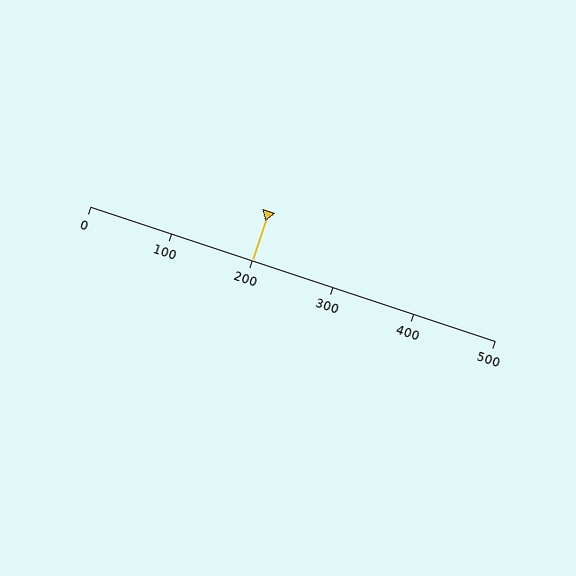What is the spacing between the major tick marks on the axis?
The major ticks are spaced 100 apart.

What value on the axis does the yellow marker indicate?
The marker indicates approximately 200.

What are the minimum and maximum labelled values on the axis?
The axis runs from 0 to 500.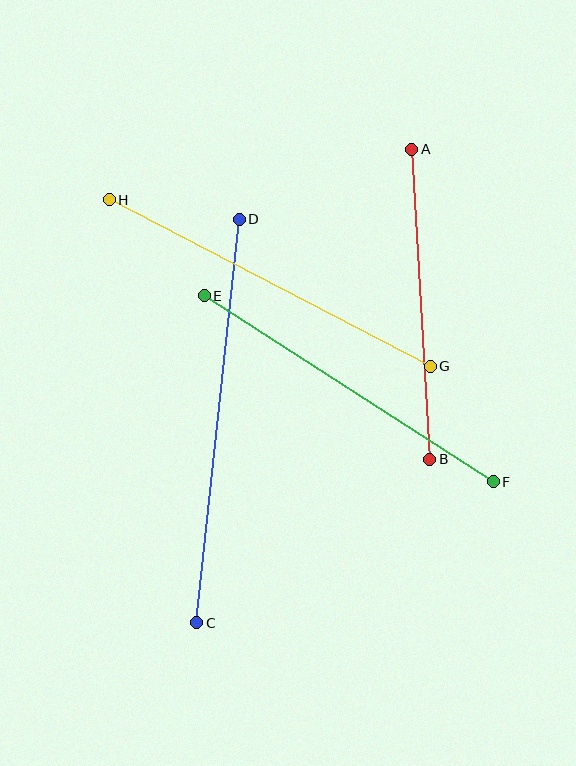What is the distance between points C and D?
The distance is approximately 406 pixels.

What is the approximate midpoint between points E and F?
The midpoint is at approximately (349, 389) pixels.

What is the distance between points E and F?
The distance is approximately 344 pixels.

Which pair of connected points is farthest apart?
Points C and D are farthest apart.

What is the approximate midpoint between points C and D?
The midpoint is at approximately (218, 421) pixels.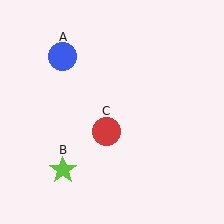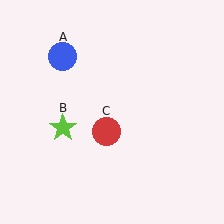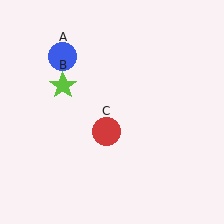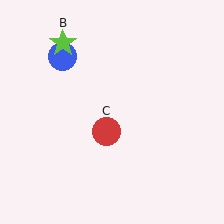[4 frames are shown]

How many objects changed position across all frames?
1 object changed position: lime star (object B).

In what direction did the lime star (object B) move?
The lime star (object B) moved up.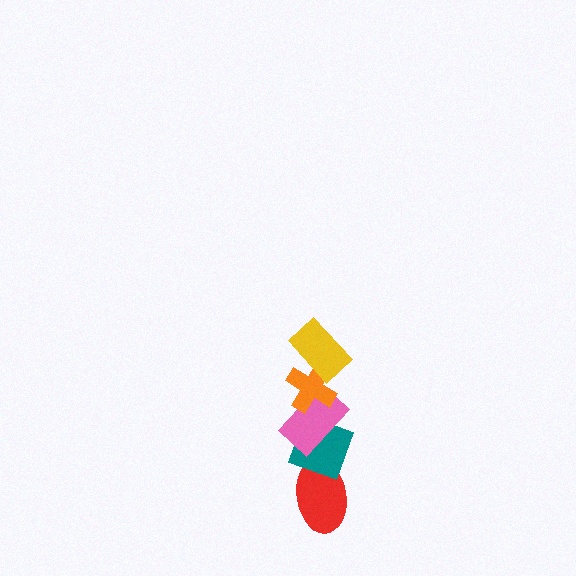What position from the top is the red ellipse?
The red ellipse is 5th from the top.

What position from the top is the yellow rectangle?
The yellow rectangle is 1st from the top.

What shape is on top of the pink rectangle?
The orange cross is on top of the pink rectangle.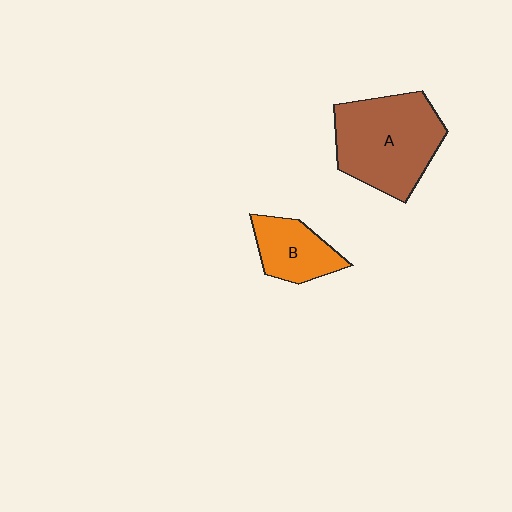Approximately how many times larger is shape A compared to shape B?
Approximately 2.0 times.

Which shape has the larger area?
Shape A (brown).